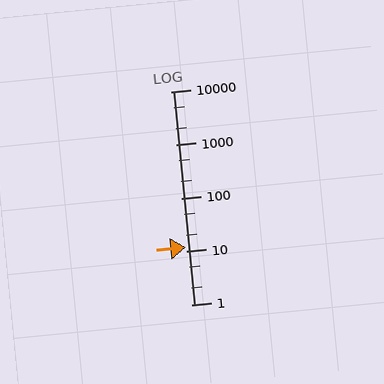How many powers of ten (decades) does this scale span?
The scale spans 4 decades, from 1 to 10000.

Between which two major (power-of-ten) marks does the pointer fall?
The pointer is between 10 and 100.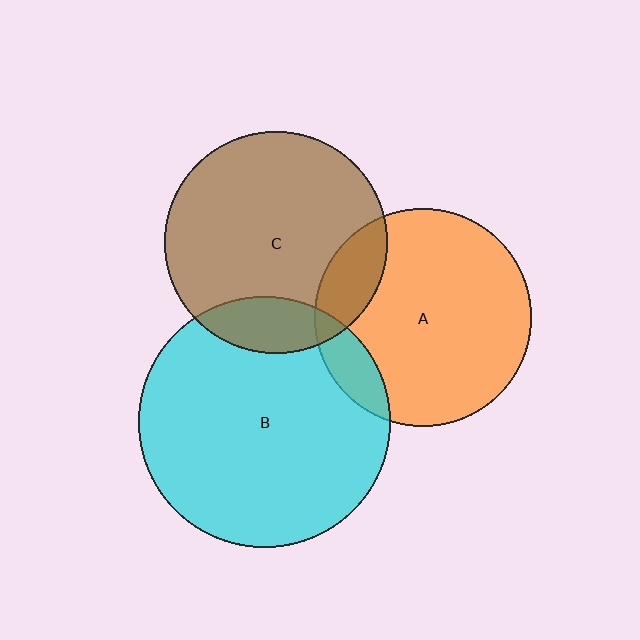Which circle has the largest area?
Circle B (cyan).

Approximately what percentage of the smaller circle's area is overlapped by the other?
Approximately 15%.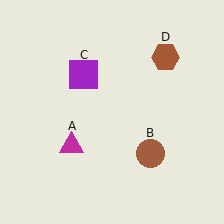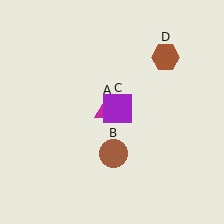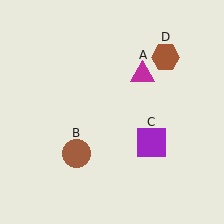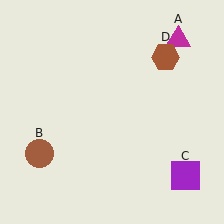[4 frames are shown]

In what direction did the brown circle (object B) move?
The brown circle (object B) moved left.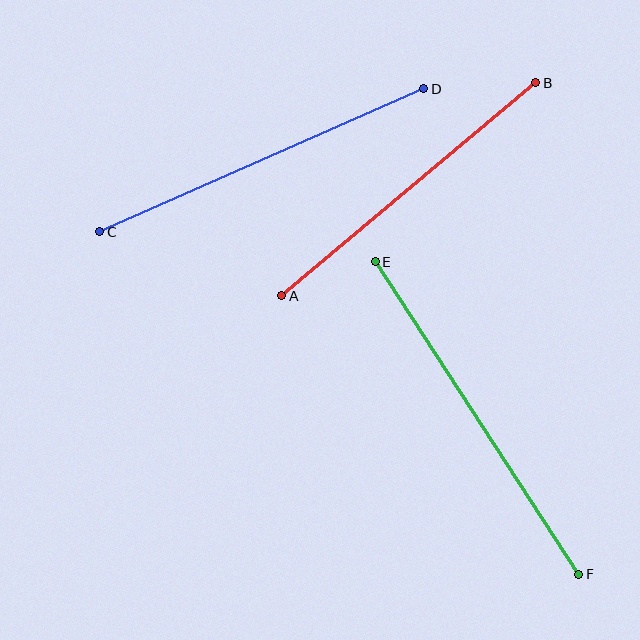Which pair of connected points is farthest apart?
Points E and F are farthest apart.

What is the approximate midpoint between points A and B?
The midpoint is at approximately (409, 189) pixels.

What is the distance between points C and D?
The distance is approximately 354 pixels.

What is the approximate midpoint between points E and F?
The midpoint is at approximately (477, 418) pixels.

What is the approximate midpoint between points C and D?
The midpoint is at approximately (262, 160) pixels.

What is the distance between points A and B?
The distance is approximately 331 pixels.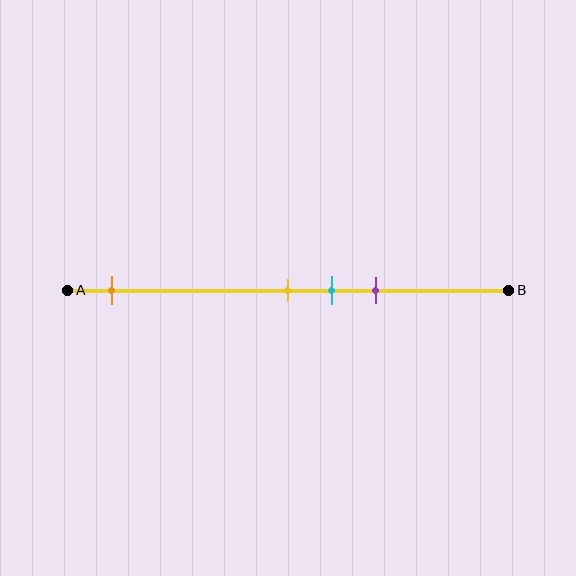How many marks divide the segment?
There are 4 marks dividing the segment.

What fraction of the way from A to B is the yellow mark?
The yellow mark is approximately 50% (0.5) of the way from A to B.